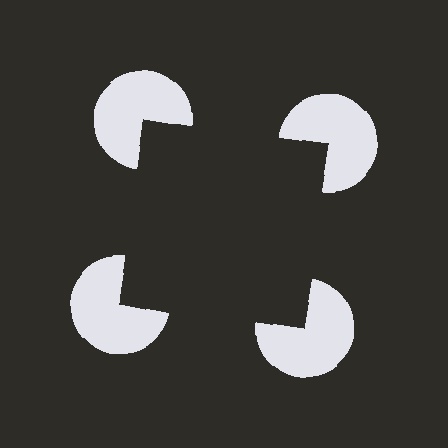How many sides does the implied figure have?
4 sides.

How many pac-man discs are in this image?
There are 4 — one at each vertex of the illusory square.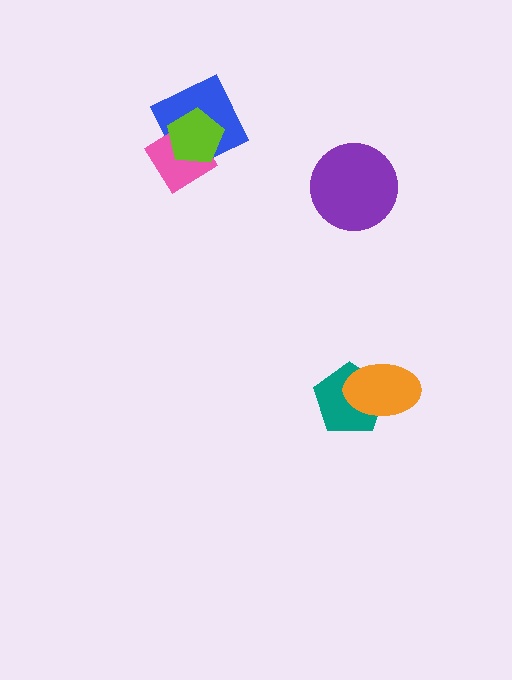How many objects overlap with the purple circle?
0 objects overlap with the purple circle.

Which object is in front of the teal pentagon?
The orange ellipse is in front of the teal pentagon.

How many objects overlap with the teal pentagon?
1 object overlaps with the teal pentagon.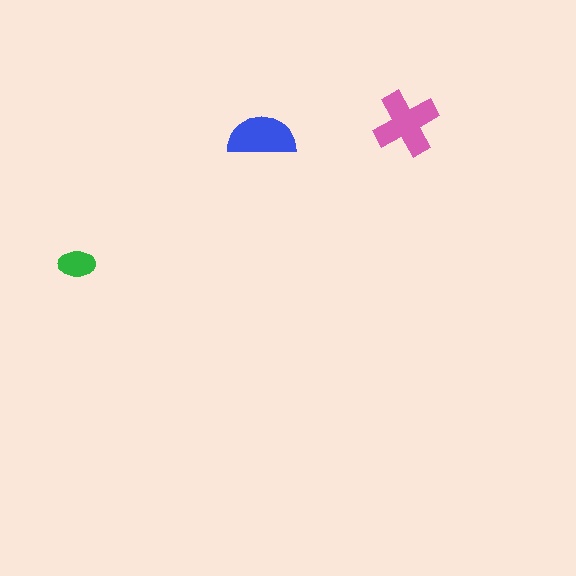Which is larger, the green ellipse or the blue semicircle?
The blue semicircle.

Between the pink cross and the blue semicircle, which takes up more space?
The pink cross.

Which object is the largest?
The pink cross.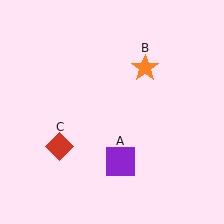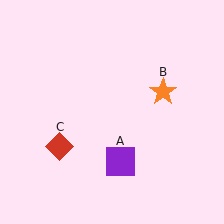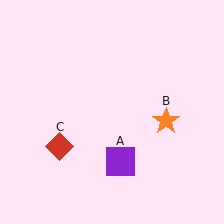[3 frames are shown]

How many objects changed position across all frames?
1 object changed position: orange star (object B).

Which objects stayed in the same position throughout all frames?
Purple square (object A) and red diamond (object C) remained stationary.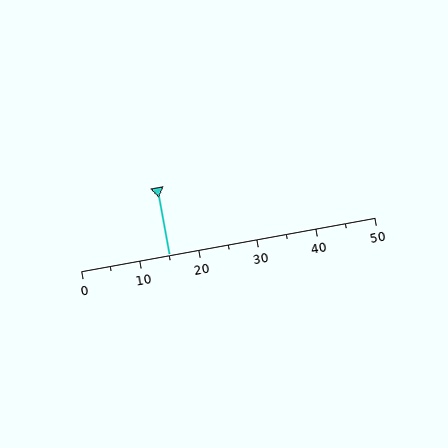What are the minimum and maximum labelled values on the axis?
The axis runs from 0 to 50.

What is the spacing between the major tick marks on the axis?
The major ticks are spaced 10 apart.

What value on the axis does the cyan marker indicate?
The marker indicates approximately 15.